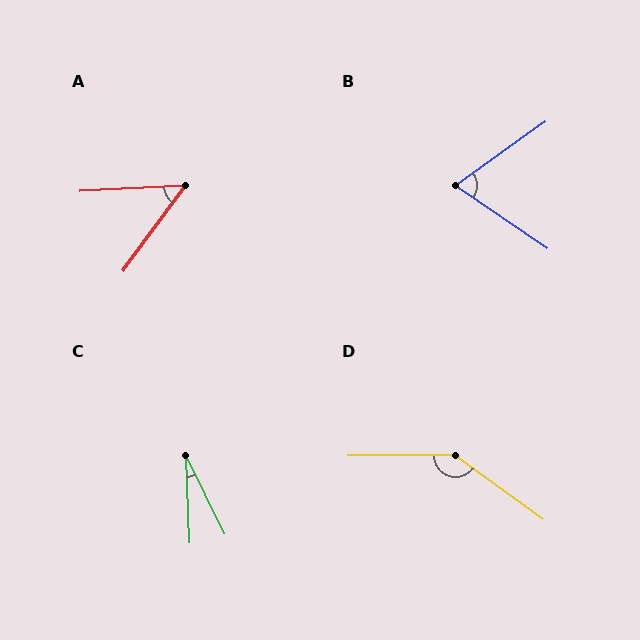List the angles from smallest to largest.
C (24°), A (51°), B (70°), D (144°).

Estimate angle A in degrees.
Approximately 51 degrees.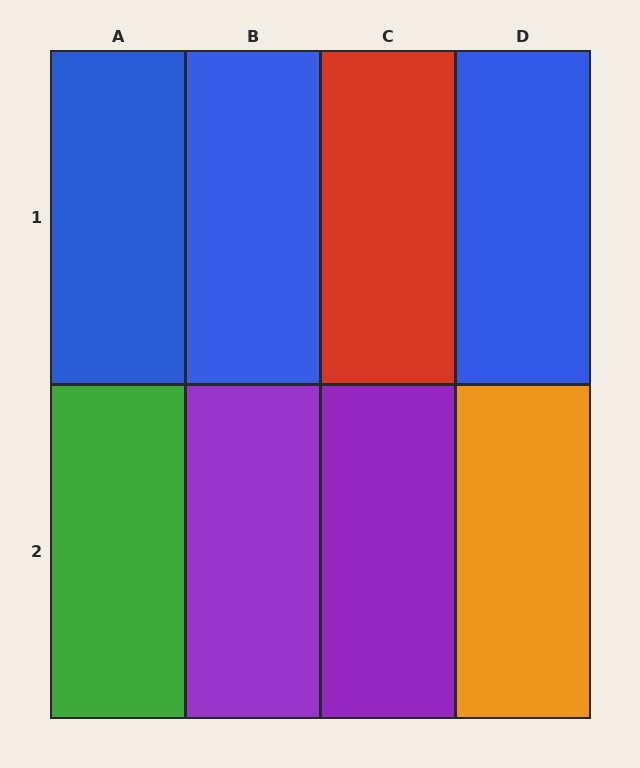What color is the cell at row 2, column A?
Green.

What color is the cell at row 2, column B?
Purple.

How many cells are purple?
2 cells are purple.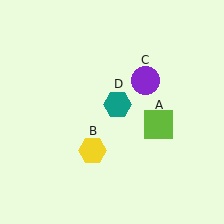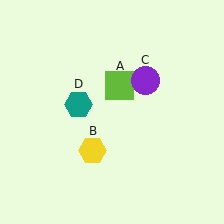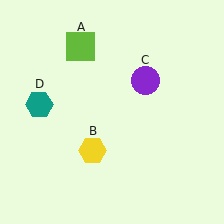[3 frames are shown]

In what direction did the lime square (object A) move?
The lime square (object A) moved up and to the left.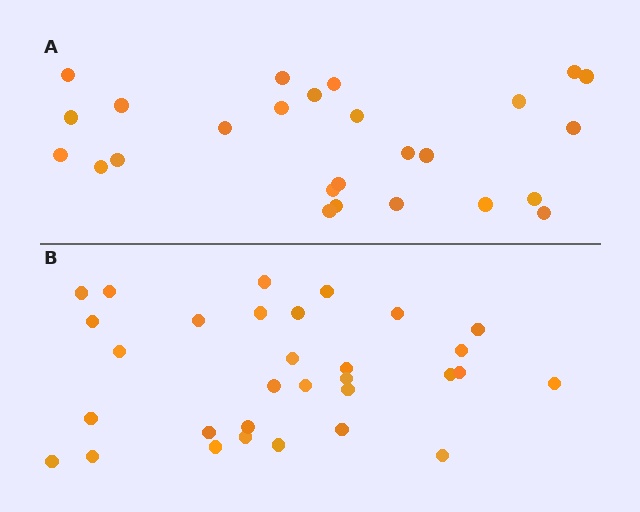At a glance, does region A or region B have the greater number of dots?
Region B (the bottom region) has more dots.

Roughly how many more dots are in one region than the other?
Region B has about 5 more dots than region A.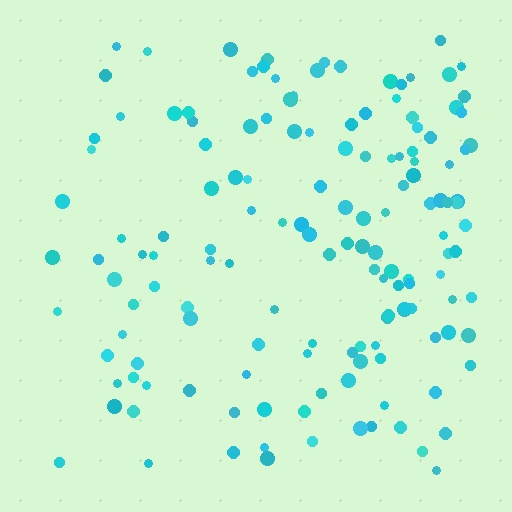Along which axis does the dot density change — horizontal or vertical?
Horizontal.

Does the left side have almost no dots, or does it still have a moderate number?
Still a moderate number, just noticeably fewer than the right.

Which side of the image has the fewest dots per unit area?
The left.